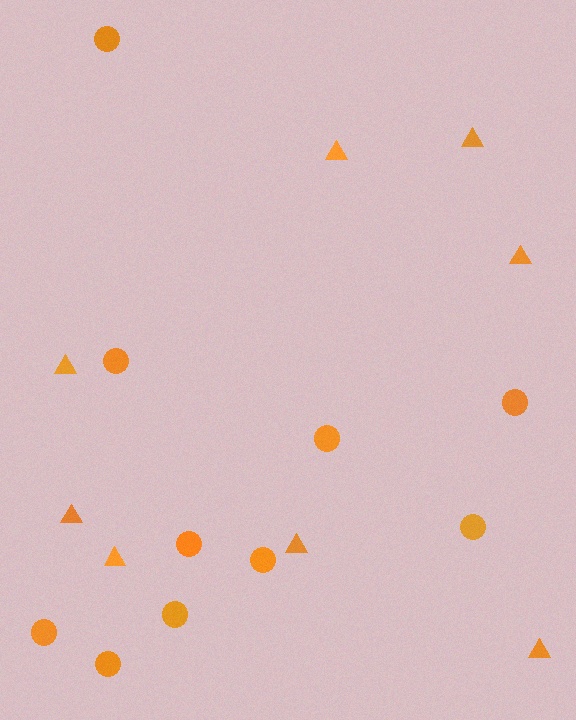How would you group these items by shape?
There are 2 groups: one group of circles (10) and one group of triangles (8).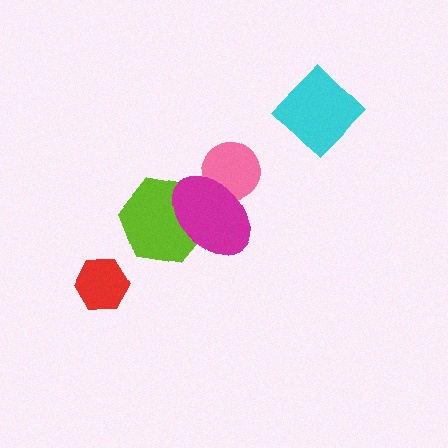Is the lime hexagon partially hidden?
Yes, it is partially covered by another shape.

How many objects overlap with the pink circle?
1 object overlaps with the pink circle.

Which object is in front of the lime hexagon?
The magenta ellipse is in front of the lime hexagon.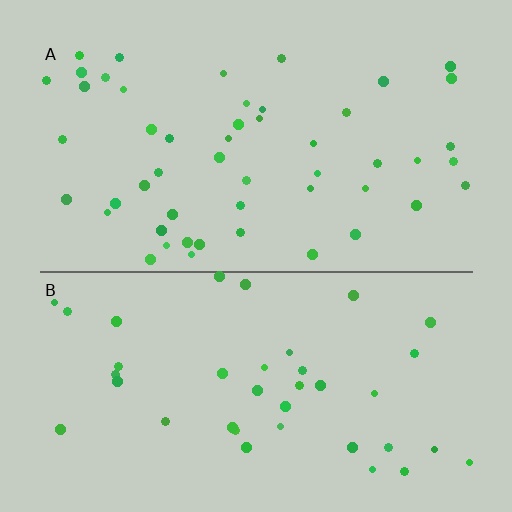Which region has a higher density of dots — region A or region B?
A (the top).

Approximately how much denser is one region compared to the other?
Approximately 1.3× — region A over region B.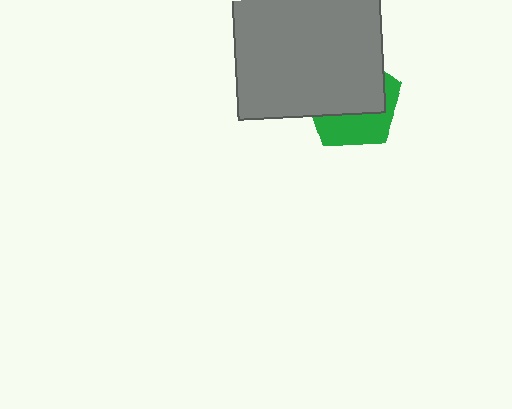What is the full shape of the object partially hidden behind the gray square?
The partially hidden object is a green pentagon.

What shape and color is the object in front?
The object in front is a gray square.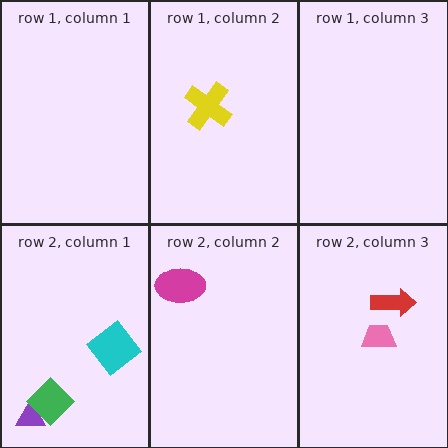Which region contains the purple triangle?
The row 2, column 1 region.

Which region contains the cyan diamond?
The row 2, column 1 region.